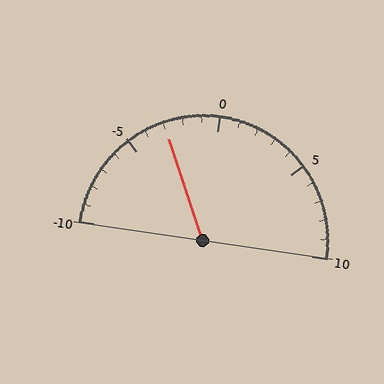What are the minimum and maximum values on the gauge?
The gauge ranges from -10 to 10.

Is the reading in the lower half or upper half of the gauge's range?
The reading is in the lower half of the range (-10 to 10).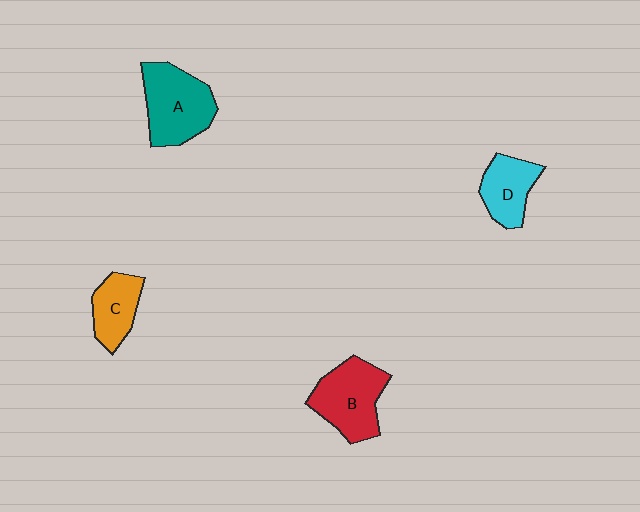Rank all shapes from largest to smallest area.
From largest to smallest: A (teal), B (red), D (cyan), C (orange).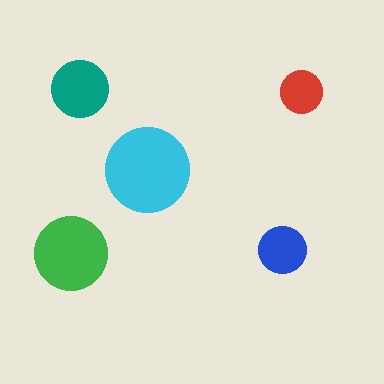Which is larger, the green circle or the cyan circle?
The cyan one.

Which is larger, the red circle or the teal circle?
The teal one.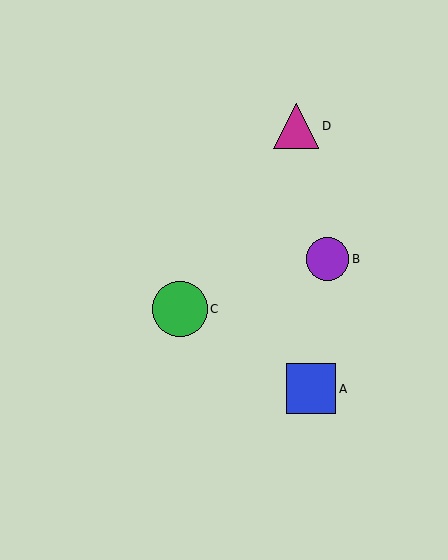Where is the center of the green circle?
The center of the green circle is at (180, 309).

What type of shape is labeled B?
Shape B is a purple circle.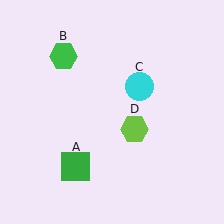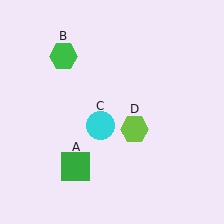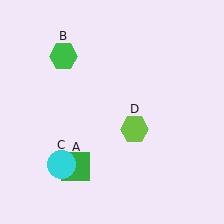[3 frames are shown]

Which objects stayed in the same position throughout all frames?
Green square (object A) and green hexagon (object B) and lime hexagon (object D) remained stationary.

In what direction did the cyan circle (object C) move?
The cyan circle (object C) moved down and to the left.